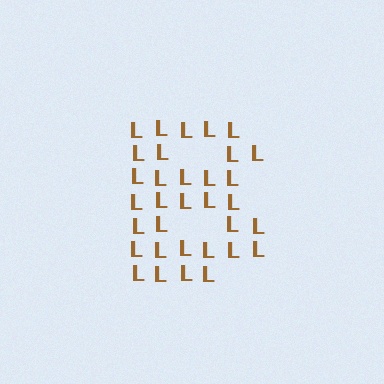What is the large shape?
The large shape is the letter B.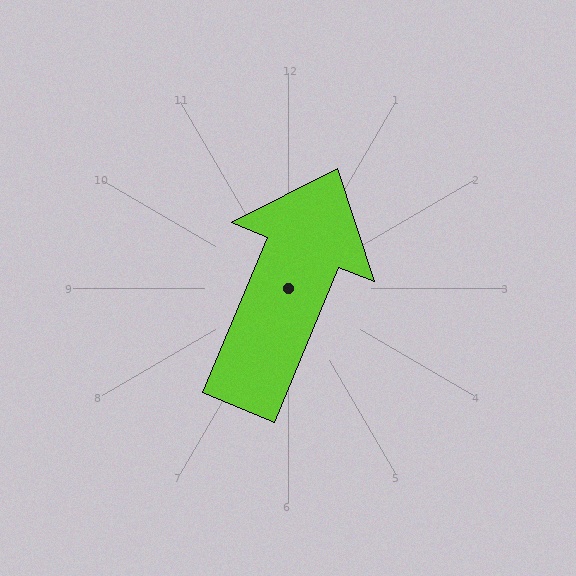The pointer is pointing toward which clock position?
Roughly 1 o'clock.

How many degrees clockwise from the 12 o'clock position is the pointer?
Approximately 23 degrees.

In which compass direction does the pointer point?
Northeast.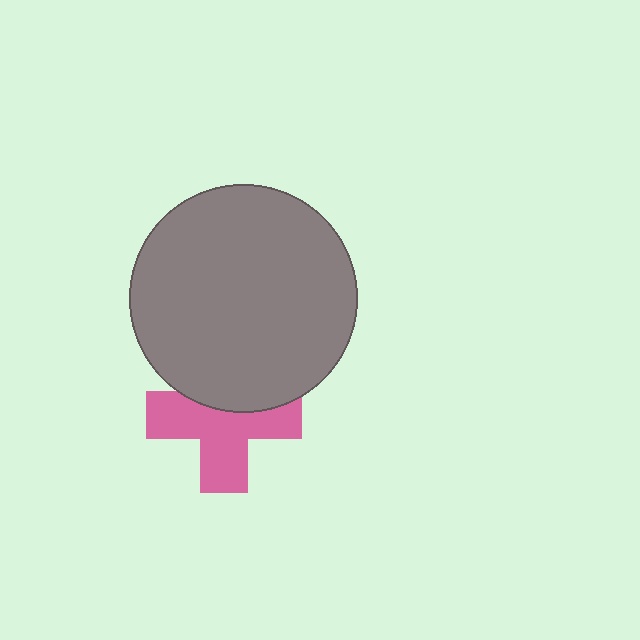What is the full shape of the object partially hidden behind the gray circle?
The partially hidden object is a pink cross.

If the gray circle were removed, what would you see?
You would see the complete pink cross.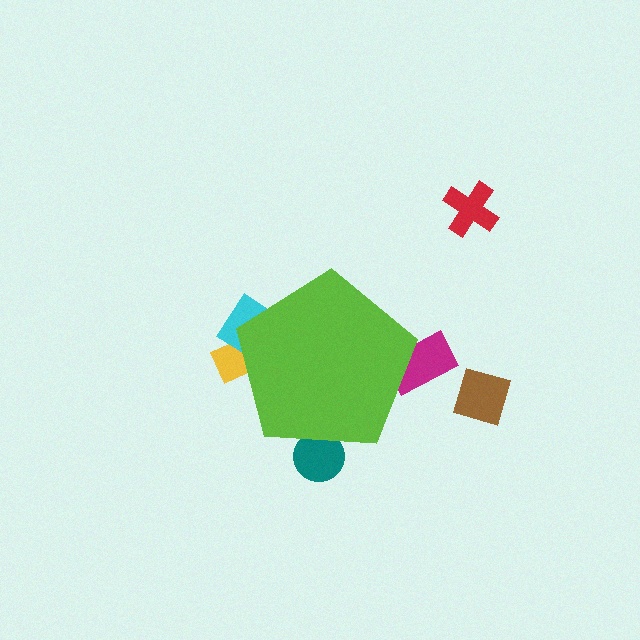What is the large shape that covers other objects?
A lime pentagon.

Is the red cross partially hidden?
No, the red cross is fully visible.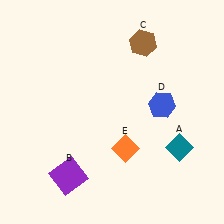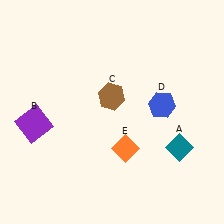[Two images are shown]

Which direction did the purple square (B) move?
The purple square (B) moved up.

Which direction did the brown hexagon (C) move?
The brown hexagon (C) moved down.